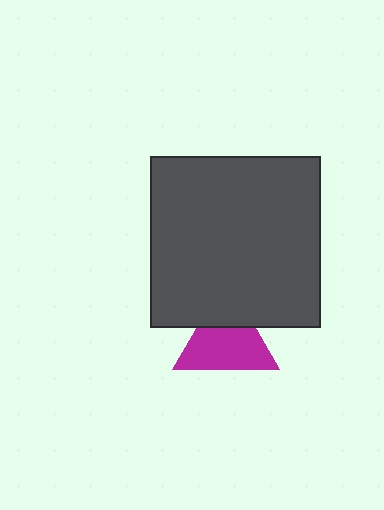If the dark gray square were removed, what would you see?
You would see the complete magenta triangle.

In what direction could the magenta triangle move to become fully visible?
The magenta triangle could move down. That would shift it out from behind the dark gray square entirely.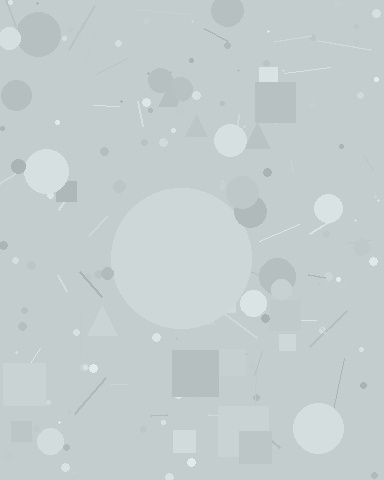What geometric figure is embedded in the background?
A circle is embedded in the background.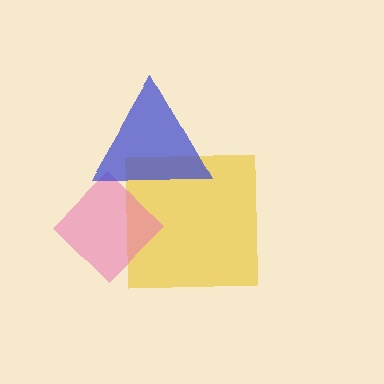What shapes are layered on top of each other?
The layered shapes are: a yellow square, a pink diamond, a blue triangle.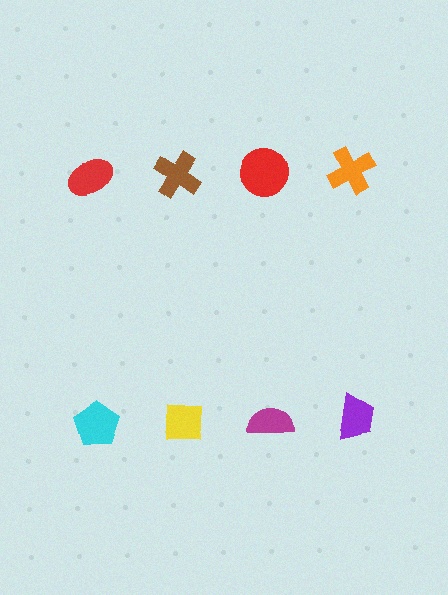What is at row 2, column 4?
A purple trapezoid.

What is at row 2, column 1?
A cyan pentagon.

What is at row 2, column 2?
A yellow square.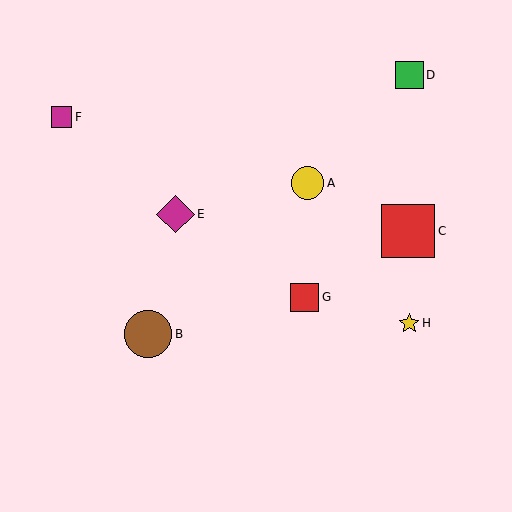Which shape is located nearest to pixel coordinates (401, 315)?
The yellow star (labeled H) at (409, 323) is nearest to that location.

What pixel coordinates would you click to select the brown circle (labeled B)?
Click at (148, 334) to select the brown circle B.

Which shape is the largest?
The red square (labeled C) is the largest.